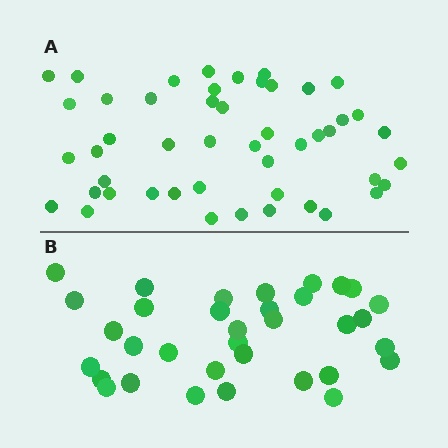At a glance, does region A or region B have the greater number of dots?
Region A (the top region) has more dots.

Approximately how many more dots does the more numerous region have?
Region A has approximately 15 more dots than region B.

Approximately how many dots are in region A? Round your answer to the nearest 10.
About 50 dots. (The exact count is 48, which rounds to 50.)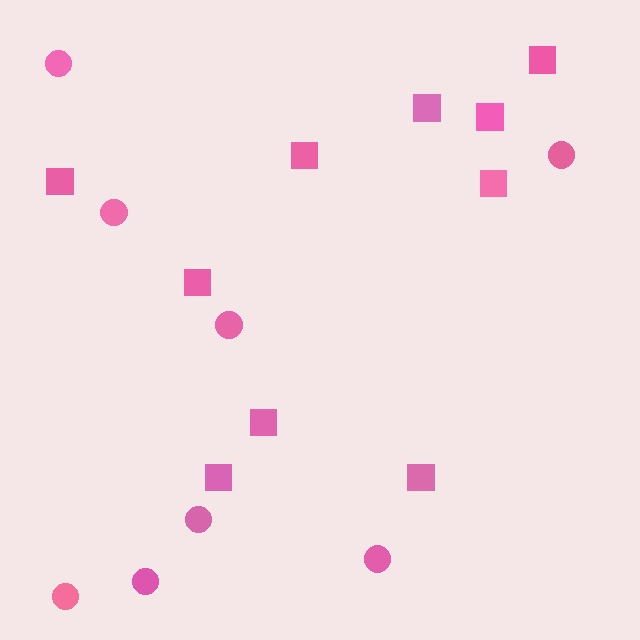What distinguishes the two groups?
There are 2 groups: one group of squares (10) and one group of circles (8).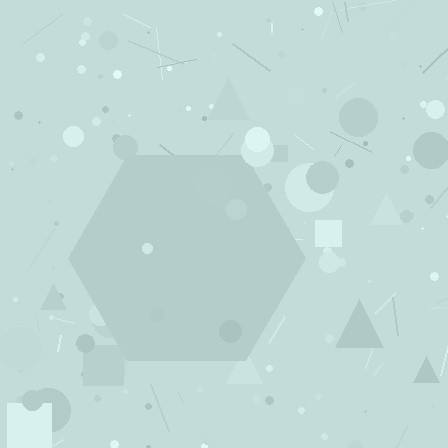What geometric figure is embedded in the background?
A hexagon is embedded in the background.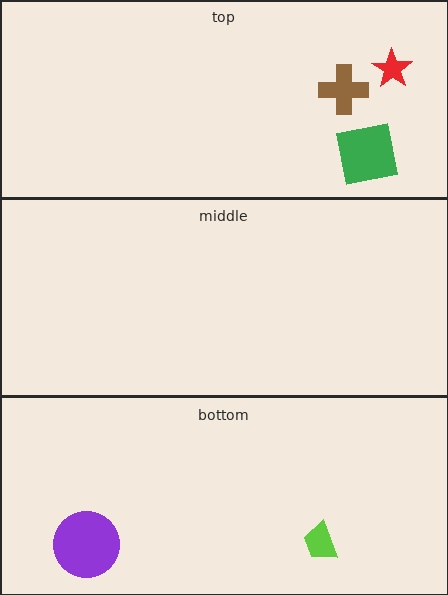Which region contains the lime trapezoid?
The bottom region.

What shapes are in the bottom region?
The lime trapezoid, the purple circle.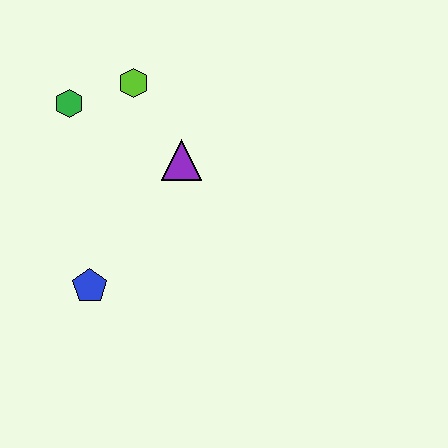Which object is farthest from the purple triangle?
The blue pentagon is farthest from the purple triangle.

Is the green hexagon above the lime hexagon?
No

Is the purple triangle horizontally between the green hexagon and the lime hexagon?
No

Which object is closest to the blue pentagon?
The purple triangle is closest to the blue pentagon.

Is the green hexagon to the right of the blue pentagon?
No